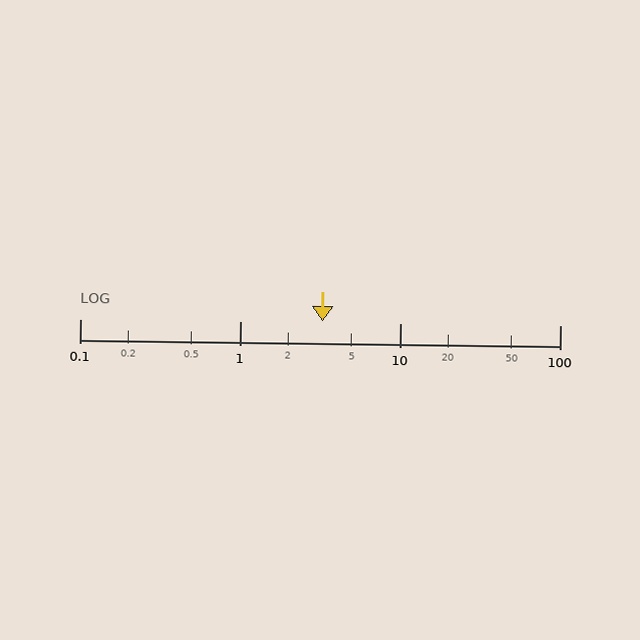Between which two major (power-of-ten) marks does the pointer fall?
The pointer is between 1 and 10.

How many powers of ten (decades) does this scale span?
The scale spans 3 decades, from 0.1 to 100.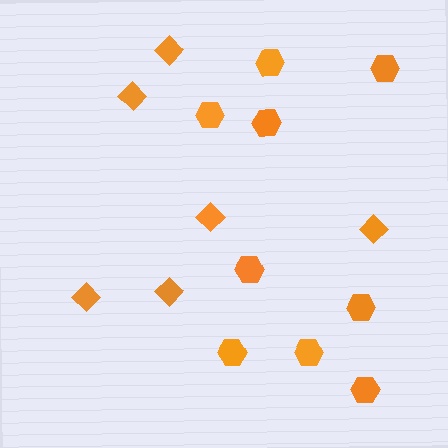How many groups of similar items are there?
There are 2 groups: one group of diamonds (6) and one group of hexagons (9).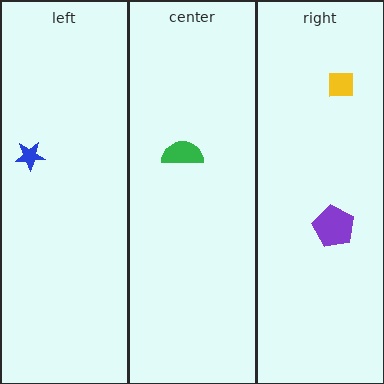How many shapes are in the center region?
1.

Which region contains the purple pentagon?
The right region.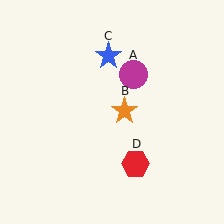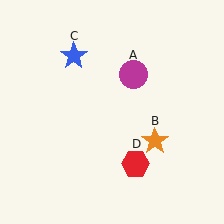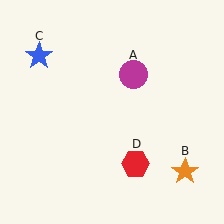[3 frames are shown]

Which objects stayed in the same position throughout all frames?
Magenta circle (object A) and red hexagon (object D) remained stationary.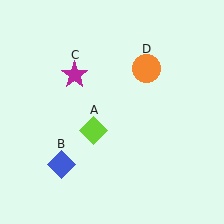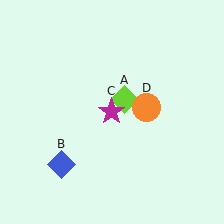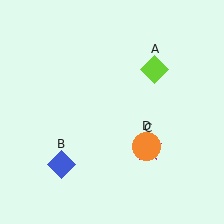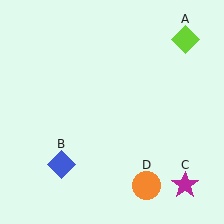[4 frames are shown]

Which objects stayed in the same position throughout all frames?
Blue diamond (object B) remained stationary.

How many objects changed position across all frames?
3 objects changed position: lime diamond (object A), magenta star (object C), orange circle (object D).